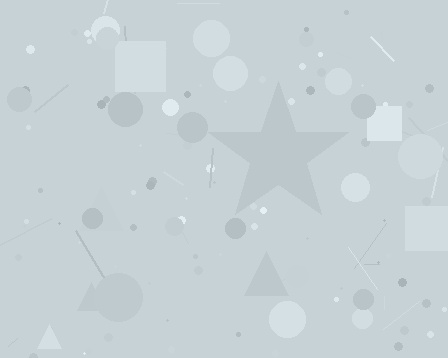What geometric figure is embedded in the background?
A star is embedded in the background.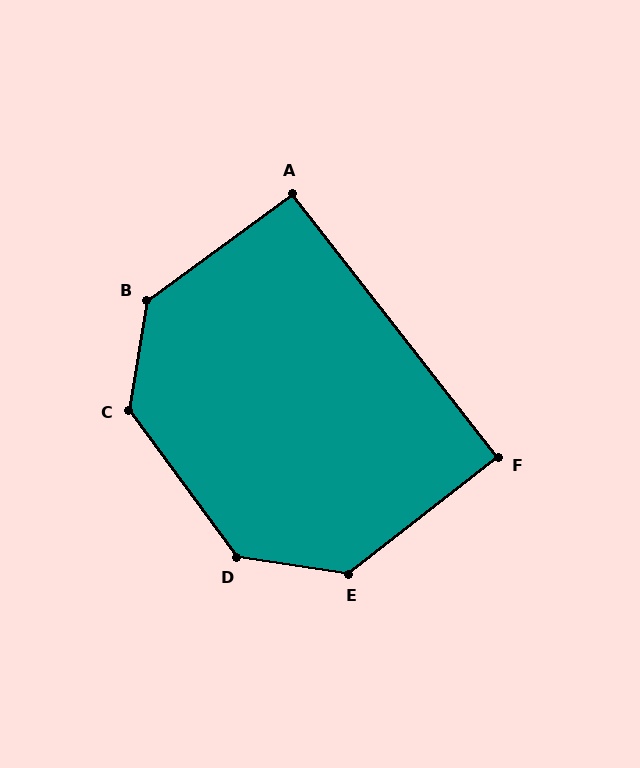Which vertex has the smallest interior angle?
F, at approximately 90 degrees.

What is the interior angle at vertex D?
Approximately 135 degrees (obtuse).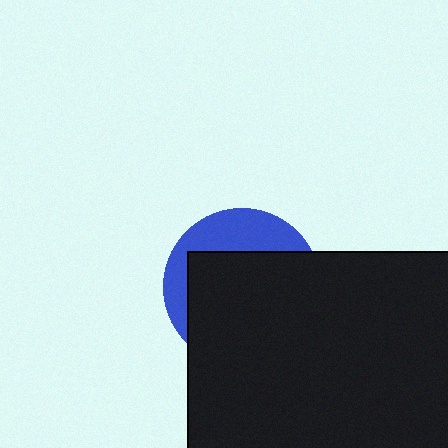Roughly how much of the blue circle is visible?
A small part of it is visible (roughly 31%).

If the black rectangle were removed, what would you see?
You would see the complete blue circle.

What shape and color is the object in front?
The object in front is a black rectangle.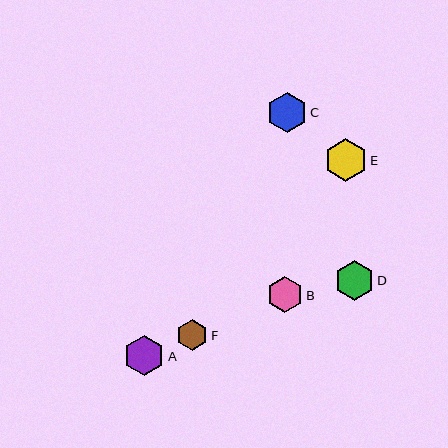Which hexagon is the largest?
Hexagon E is the largest with a size of approximately 43 pixels.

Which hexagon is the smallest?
Hexagon F is the smallest with a size of approximately 31 pixels.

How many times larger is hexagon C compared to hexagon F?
Hexagon C is approximately 1.3 times the size of hexagon F.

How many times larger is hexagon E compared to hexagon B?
Hexagon E is approximately 1.2 times the size of hexagon B.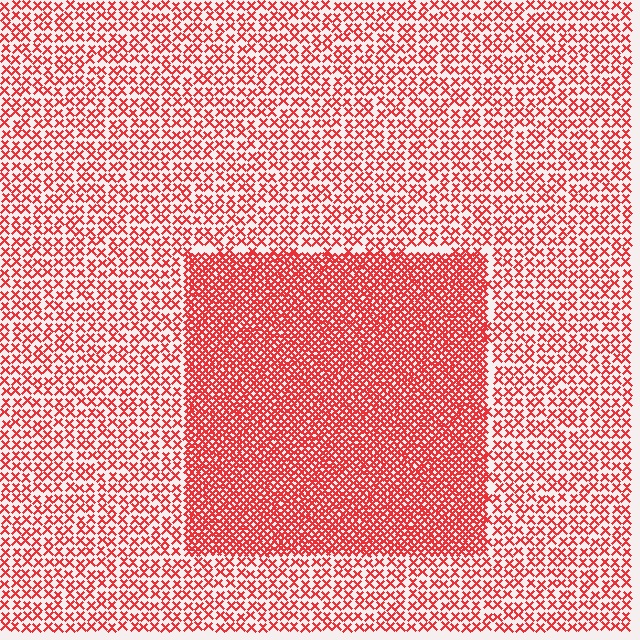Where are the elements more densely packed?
The elements are more densely packed inside the rectangle boundary.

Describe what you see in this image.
The image contains small red elements arranged at two different densities. A rectangle-shaped region is visible where the elements are more densely packed than the surrounding area.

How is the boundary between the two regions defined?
The boundary is defined by a change in element density (approximately 2.4x ratio). All elements are the same color, size, and shape.